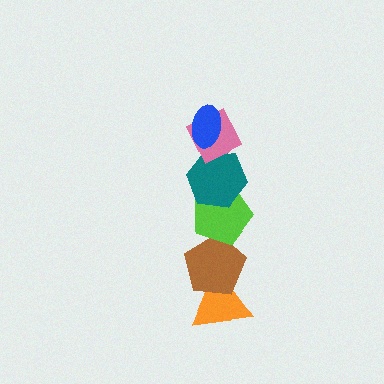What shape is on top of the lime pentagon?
The teal hexagon is on top of the lime pentagon.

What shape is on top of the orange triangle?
The brown pentagon is on top of the orange triangle.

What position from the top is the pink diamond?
The pink diamond is 2nd from the top.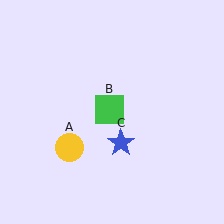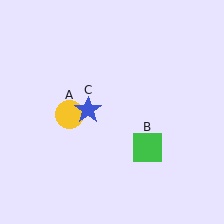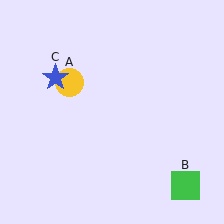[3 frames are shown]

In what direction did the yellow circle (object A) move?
The yellow circle (object A) moved up.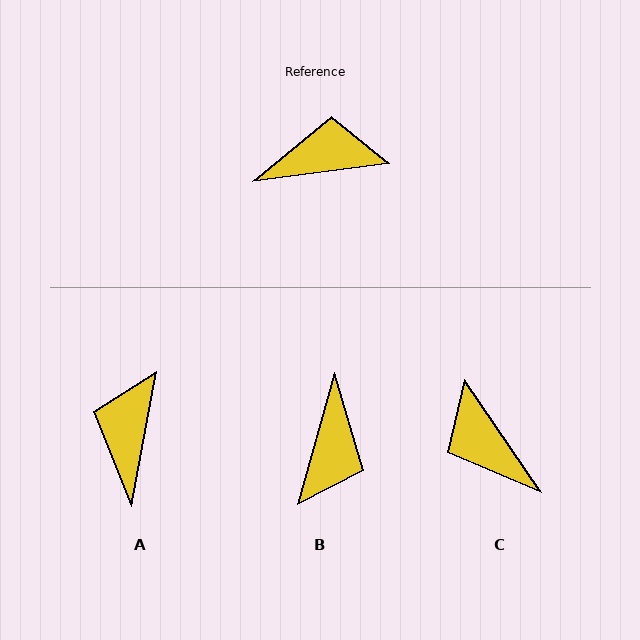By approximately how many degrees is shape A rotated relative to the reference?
Approximately 72 degrees counter-clockwise.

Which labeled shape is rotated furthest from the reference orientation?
C, about 117 degrees away.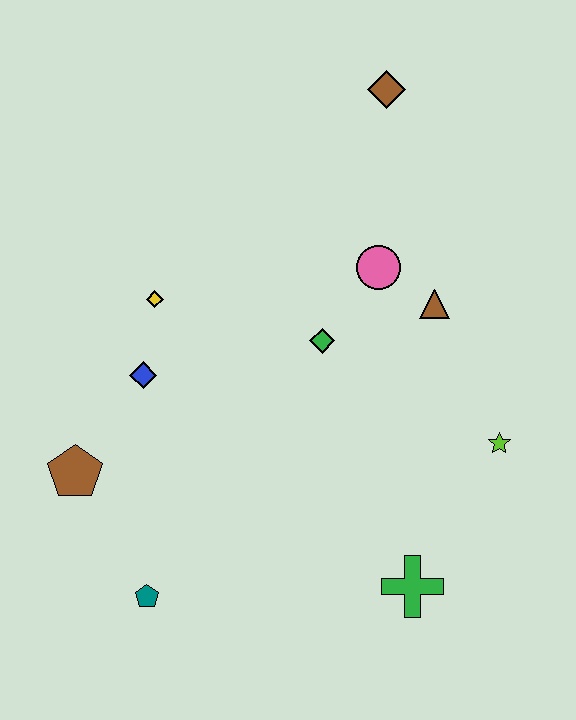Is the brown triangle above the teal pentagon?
Yes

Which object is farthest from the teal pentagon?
The brown diamond is farthest from the teal pentagon.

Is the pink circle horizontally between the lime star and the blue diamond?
Yes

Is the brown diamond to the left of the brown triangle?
Yes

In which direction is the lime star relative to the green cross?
The lime star is above the green cross.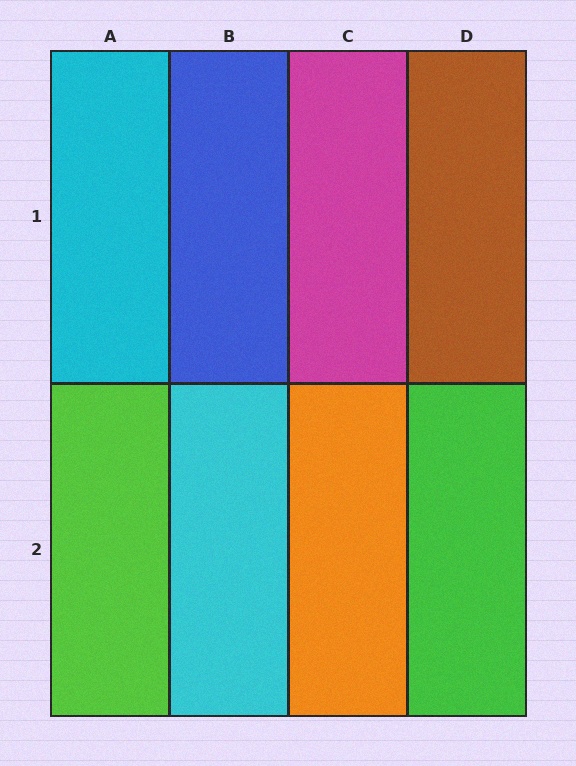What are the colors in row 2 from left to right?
Lime, cyan, orange, green.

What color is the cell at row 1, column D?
Brown.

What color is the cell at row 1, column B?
Blue.